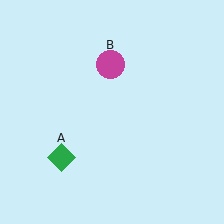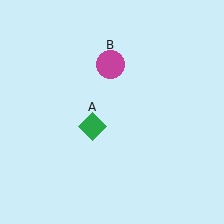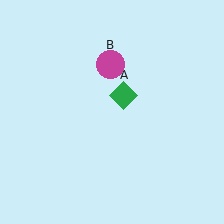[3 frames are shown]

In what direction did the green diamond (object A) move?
The green diamond (object A) moved up and to the right.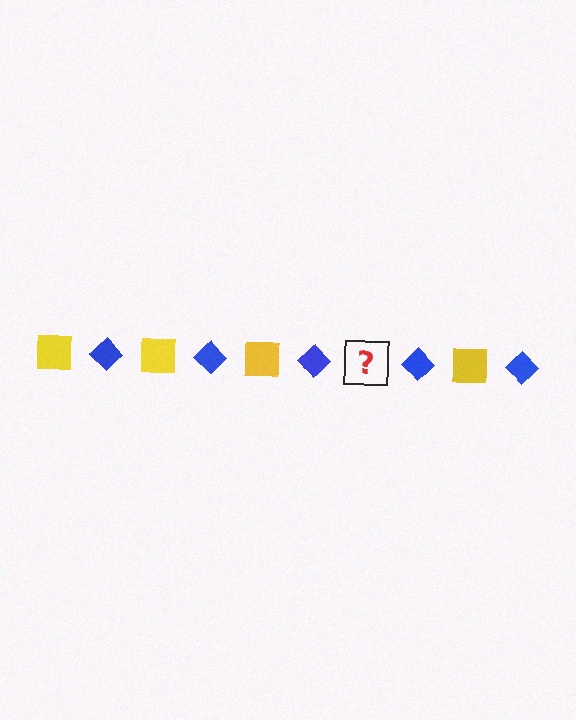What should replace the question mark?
The question mark should be replaced with a yellow square.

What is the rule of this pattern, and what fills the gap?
The rule is that the pattern alternates between yellow square and blue diamond. The gap should be filled with a yellow square.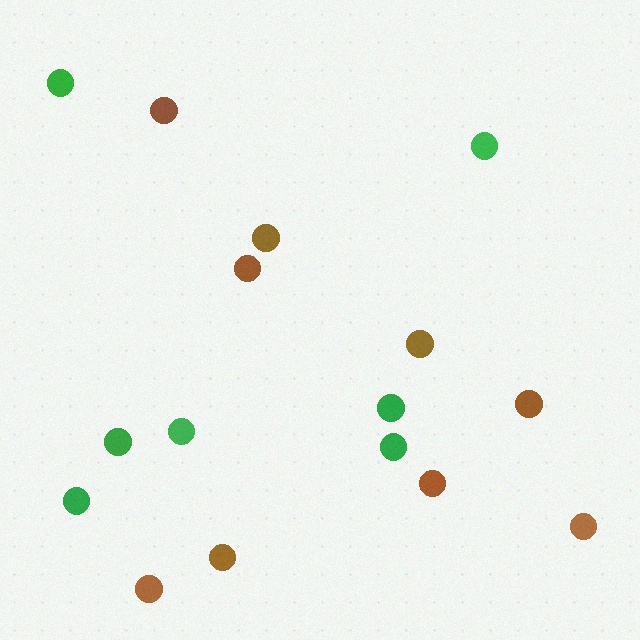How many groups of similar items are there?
There are 2 groups: one group of brown circles (9) and one group of green circles (7).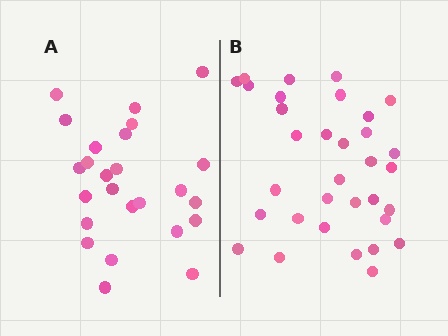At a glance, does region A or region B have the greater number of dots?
Region B (the right region) has more dots.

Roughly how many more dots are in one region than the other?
Region B has roughly 8 or so more dots than region A.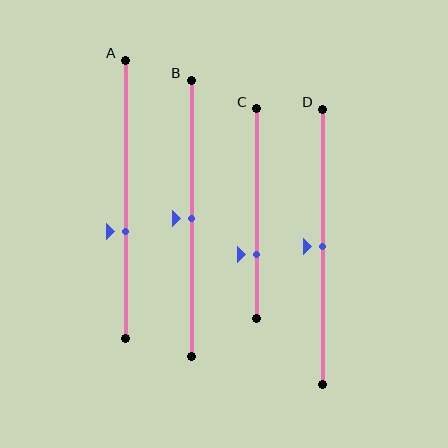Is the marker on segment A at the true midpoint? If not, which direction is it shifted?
No, the marker on segment A is shifted downward by about 11% of the segment length.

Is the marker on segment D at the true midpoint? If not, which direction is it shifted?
Yes, the marker on segment D is at the true midpoint.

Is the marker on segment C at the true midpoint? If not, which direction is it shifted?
No, the marker on segment C is shifted downward by about 20% of the segment length.